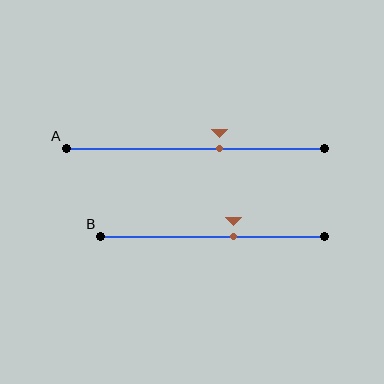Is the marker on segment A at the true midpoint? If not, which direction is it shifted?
No, the marker on segment A is shifted to the right by about 9% of the segment length.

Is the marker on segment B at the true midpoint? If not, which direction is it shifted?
No, the marker on segment B is shifted to the right by about 9% of the segment length.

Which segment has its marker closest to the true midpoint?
Segment B has its marker closest to the true midpoint.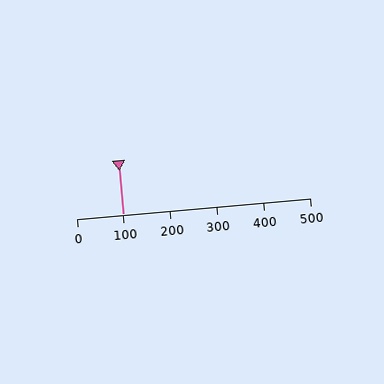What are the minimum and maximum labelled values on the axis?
The axis runs from 0 to 500.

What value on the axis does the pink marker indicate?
The marker indicates approximately 100.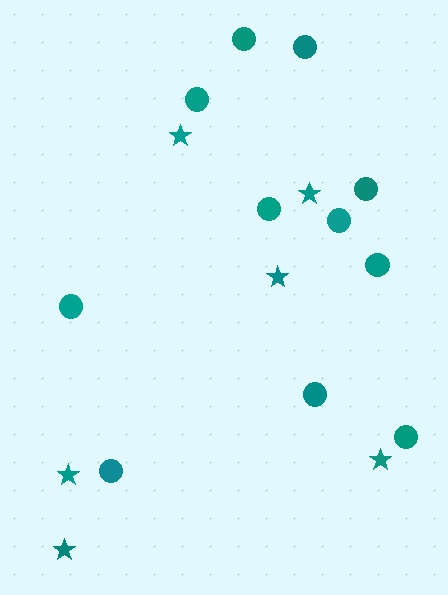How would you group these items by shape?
There are 2 groups: one group of stars (6) and one group of circles (11).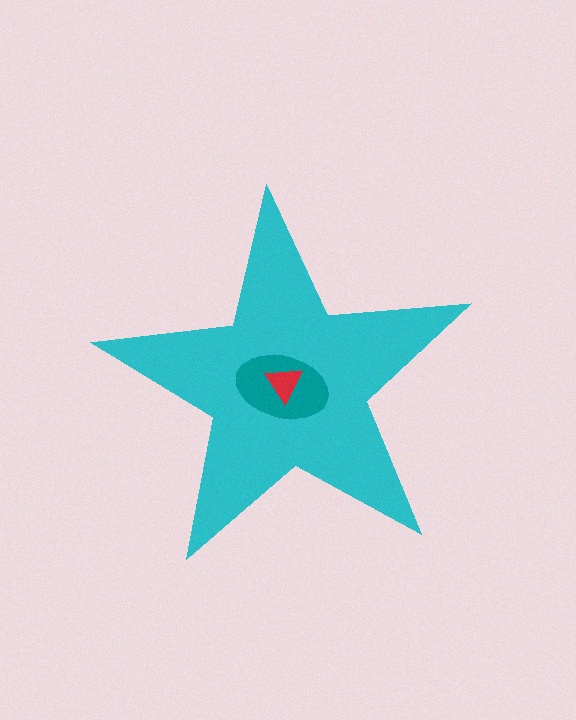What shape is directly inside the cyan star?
The teal ellipse.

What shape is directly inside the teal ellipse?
The red triangle.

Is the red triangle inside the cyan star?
Yes.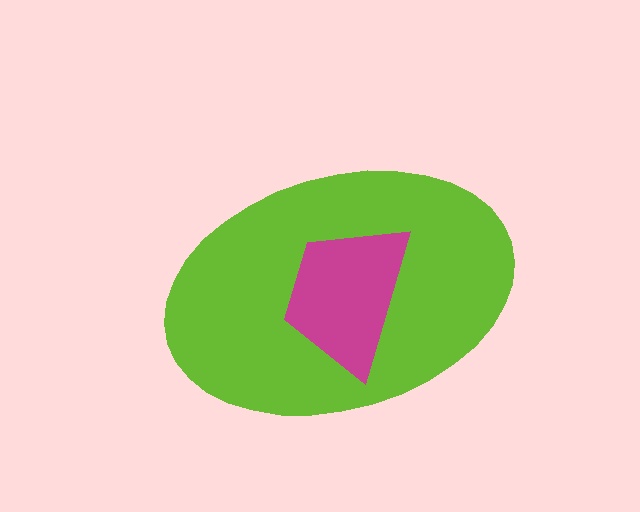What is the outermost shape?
The lime ellipse.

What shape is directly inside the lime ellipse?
The magenta trapezoid.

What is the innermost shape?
The magenta trapezoid.